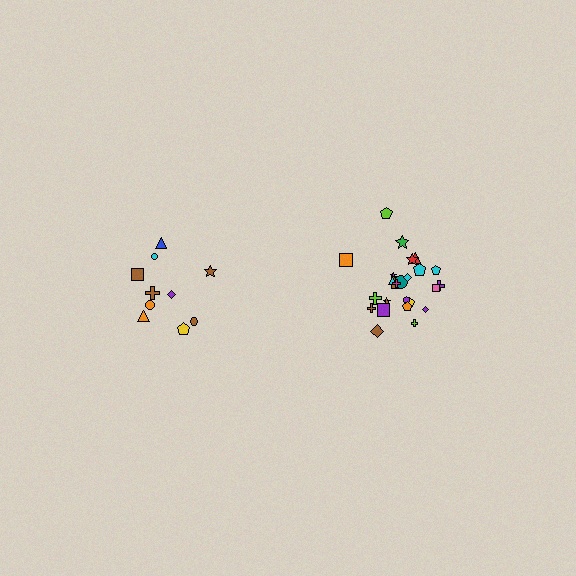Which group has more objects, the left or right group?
The right group.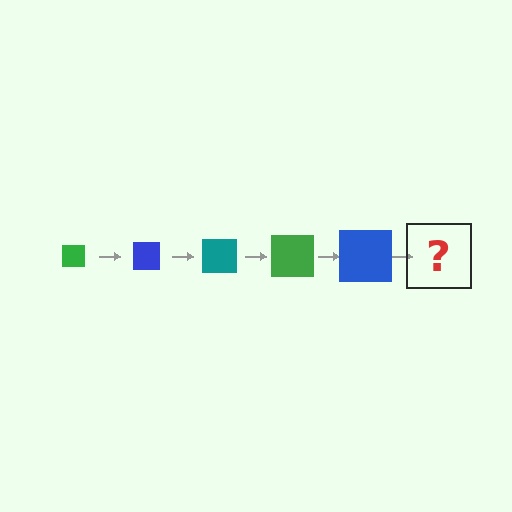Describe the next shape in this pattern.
It should be a teal square, larger than the previous one.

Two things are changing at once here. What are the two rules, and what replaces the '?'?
The two rules are that the square grows larger each step and the color cycles through green, blue, and teal. The '?' should be a teal square, larger than the previous one.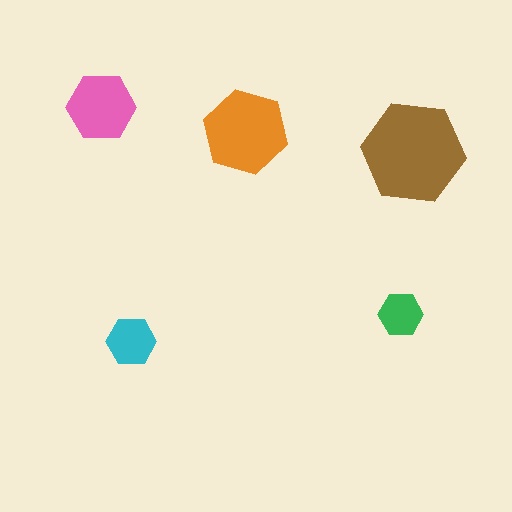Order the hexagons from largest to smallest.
the brown one, the orange one, the pink one, the cyan one, the green one.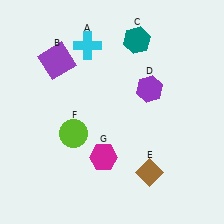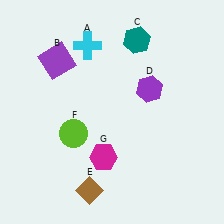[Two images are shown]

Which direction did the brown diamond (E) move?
The brown diamond (E) moved left.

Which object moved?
The brown diamond (E) moved left.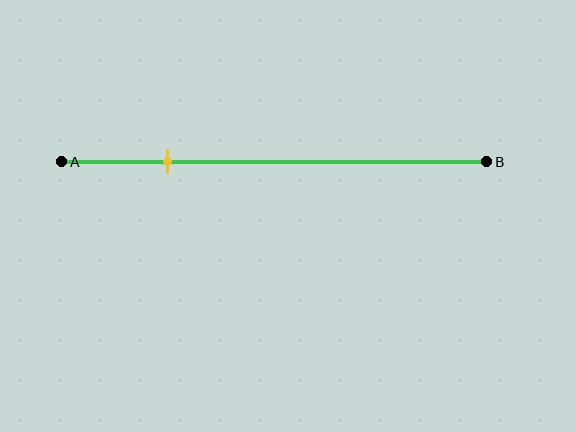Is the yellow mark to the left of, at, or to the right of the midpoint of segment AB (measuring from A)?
The yellow mark is to the left of the midpoint of segment AB.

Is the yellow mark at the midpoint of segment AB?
No, the mark is at about 25% from A, not at the 50% midpoint.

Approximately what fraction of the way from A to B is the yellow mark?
The yellow mark is approximately 25% of the way from A to B.